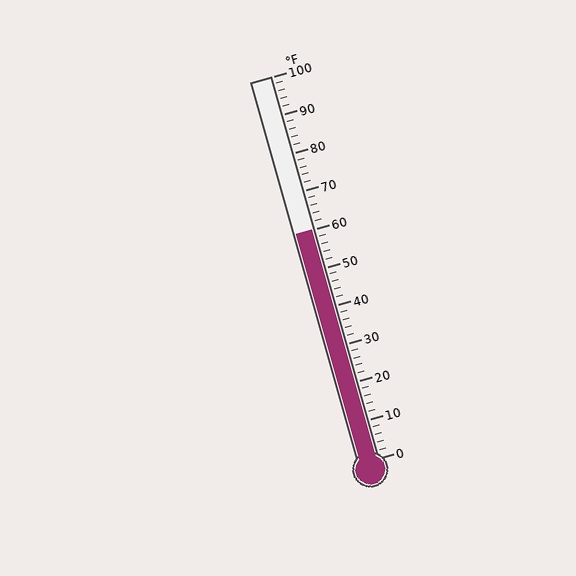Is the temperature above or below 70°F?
The temperature is below 70°F.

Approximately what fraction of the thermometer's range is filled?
The thermometer is filled to approximately 60% of its range.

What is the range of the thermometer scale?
The thermometer scale ranges from 0°F to 100°F.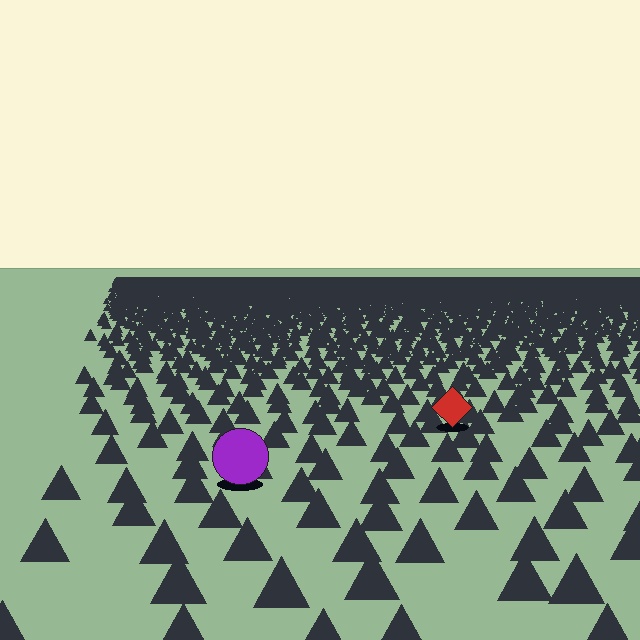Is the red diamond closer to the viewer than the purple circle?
No. The purple circle is closer — you can tell from the texture gradient: the ground texture is coarser near it.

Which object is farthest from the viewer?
The red diamond is farthest from the viewer. It appears smaller and the ground texture around it is denser.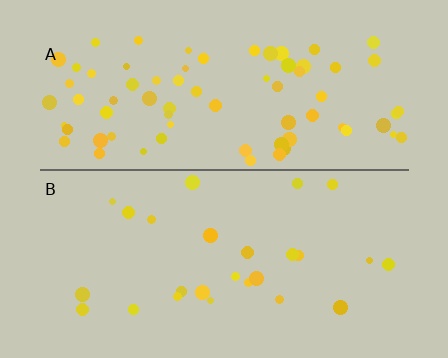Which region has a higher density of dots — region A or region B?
A (the top).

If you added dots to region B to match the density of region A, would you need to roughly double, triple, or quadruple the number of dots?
Approximately triple.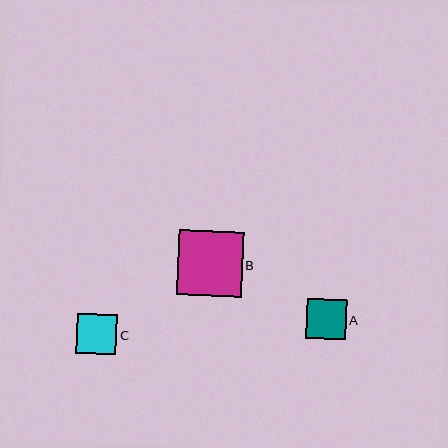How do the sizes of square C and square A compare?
Square C and square A are approximately the same size.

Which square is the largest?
Square B is the largest with a size of approximately 64 pixels.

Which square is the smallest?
Square A is the smallest with a size of approximately 39 pixels.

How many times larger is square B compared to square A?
Square B is approximately 1.6 times the size of square A.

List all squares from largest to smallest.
From largest to smallest: B, C, A.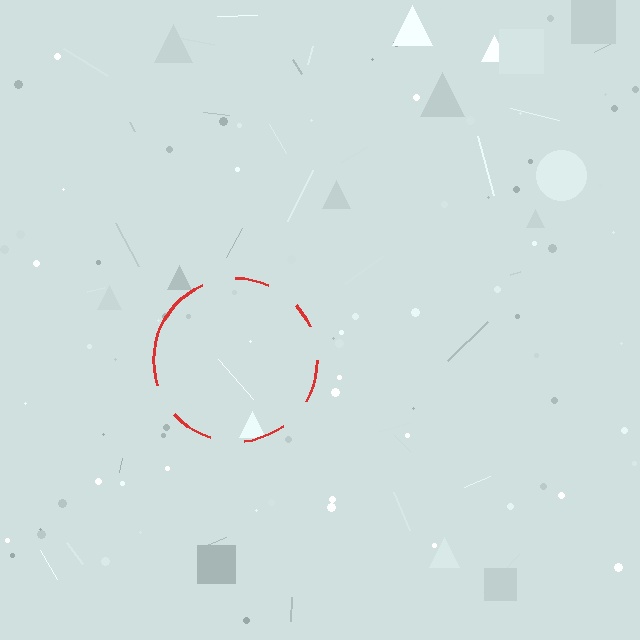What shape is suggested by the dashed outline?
The dashed outline suggests a circle.